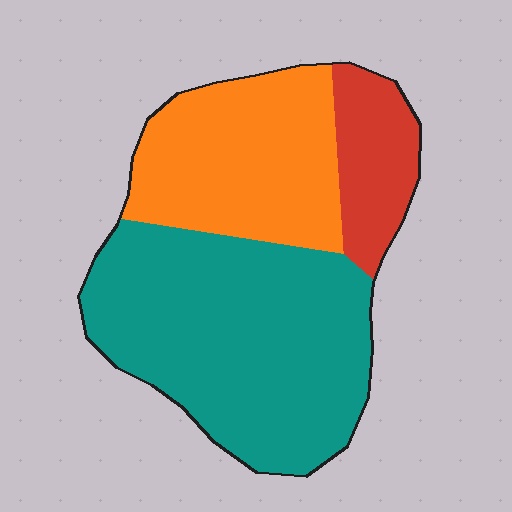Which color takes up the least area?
Red, at roughly 15%.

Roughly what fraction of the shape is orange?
Orange covers roughly 30% of the shape.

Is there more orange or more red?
Orange.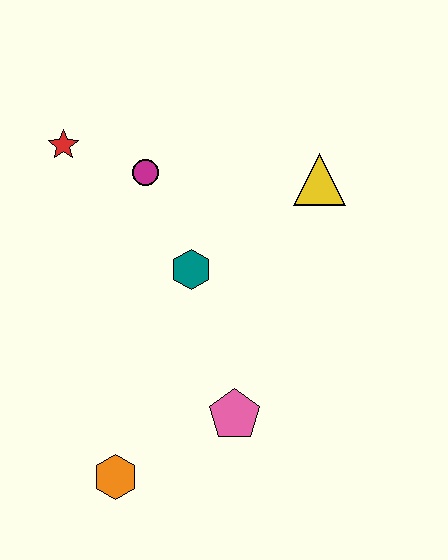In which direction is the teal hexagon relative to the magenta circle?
The teal hexagon is below the magenta circle.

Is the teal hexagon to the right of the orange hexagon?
Yes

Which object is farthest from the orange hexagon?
The yellow triangle is farthest from the orange hexagon.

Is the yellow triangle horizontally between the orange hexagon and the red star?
No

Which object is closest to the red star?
The magenta circle is closest to the red star.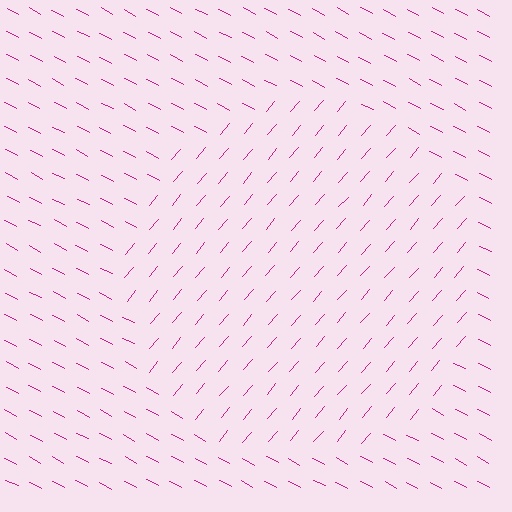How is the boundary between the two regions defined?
The boundary is defined purely by a change in line orientation (approximately 77 degrees difference). All lines are the same color and thickness.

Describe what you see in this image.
The image is filled with small magenta line segments. A circle region in the image has lines oriented differently from the surrounding lines, creating a visible texture boundary.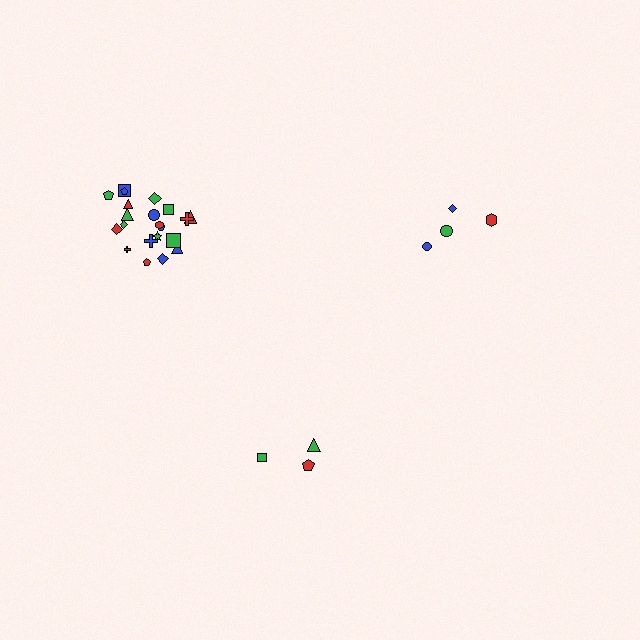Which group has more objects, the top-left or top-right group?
The top-left group.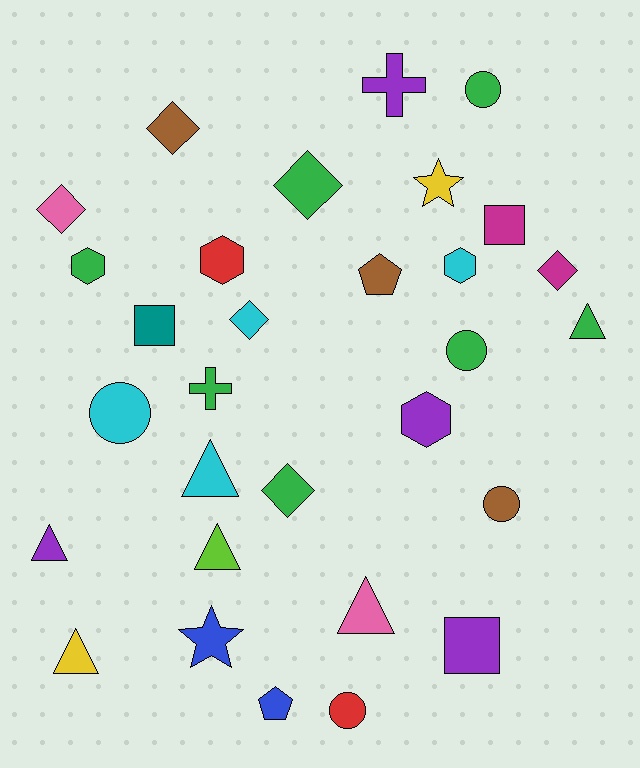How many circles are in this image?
There are 5 circles.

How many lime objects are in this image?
There is 1 lime object.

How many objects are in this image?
There are 30 objects.